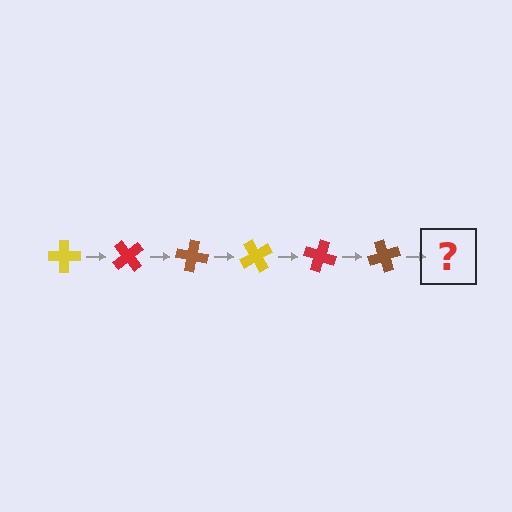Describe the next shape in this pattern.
It should be a yellow cross, rotated 300 degrees from the start.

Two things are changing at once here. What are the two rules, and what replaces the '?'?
The two rules are that it rotates 50 degrees each step and the color cycles through yellow, red, and brown. The '?' should be a yellow cross, rotated 300 degrees from the start.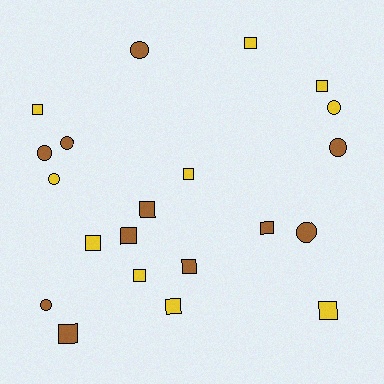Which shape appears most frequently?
Square, with 13 objects.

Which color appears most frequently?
Brown, with 11 objects.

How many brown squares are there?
There are 5 brown squares.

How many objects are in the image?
There are 21 objects.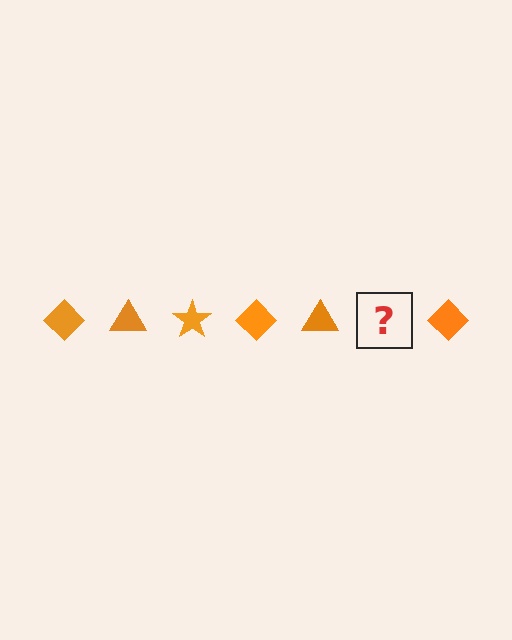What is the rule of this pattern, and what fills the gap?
The rule is that the pattern cycles through diamond, triangle, star shapes in orange. The gap should be filled with an orange star.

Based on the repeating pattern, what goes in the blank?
The blank should be an orange star.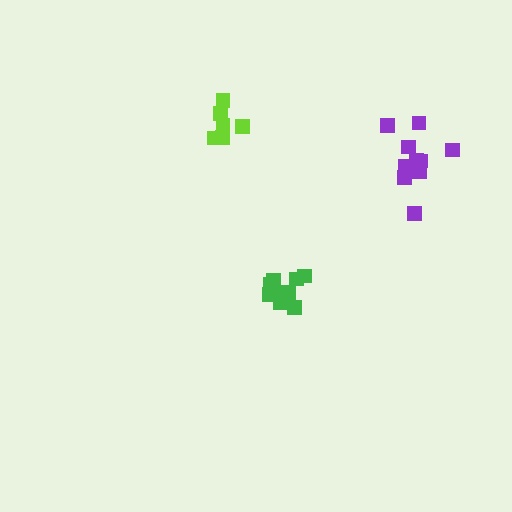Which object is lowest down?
The green cluster is bottommost.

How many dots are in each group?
Group 1: 9 dots, Group 2: 6 dots, Group 3: 11 dots (26 total).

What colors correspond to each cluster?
The clusters are colored: green, lime, purple.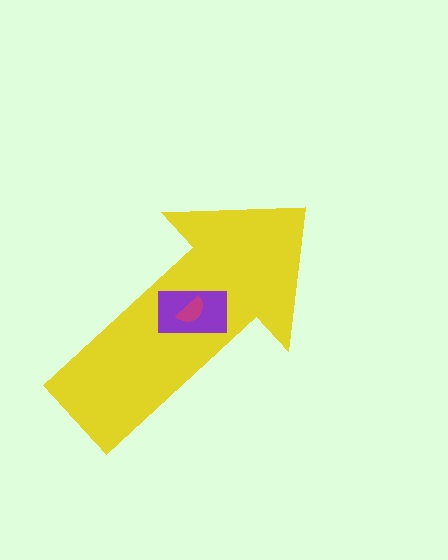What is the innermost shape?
The magenta semicircle.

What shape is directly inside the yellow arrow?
The purple rectangle.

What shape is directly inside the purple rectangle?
The magenta semicircle.